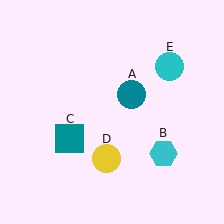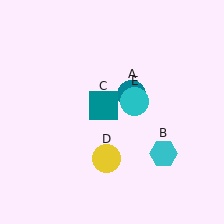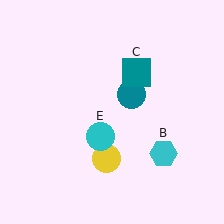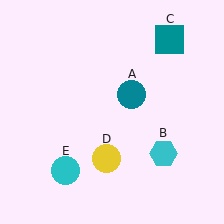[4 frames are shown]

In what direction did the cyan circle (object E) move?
The cyan circle (object E) moved down and to the left.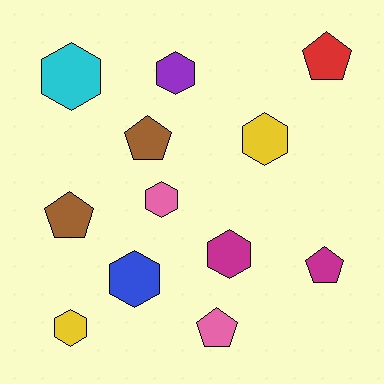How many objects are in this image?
There are 12 objects.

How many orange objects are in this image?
There are no orange objects.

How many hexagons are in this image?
There are 7 hexagons.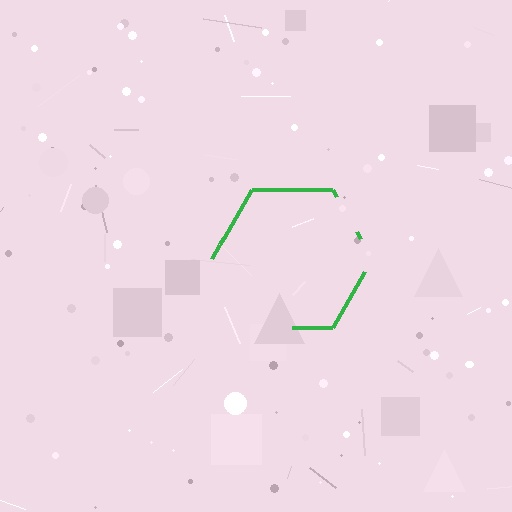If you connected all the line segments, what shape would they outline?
They would outline a hexagon.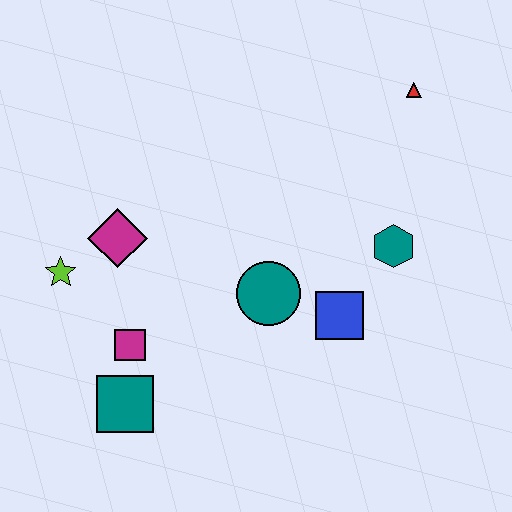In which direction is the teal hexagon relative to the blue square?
The teal hexagon is above the blue square.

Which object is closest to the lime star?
The magenta diamond is closest to the lime star.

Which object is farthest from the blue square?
The lime star is farthest from the blue square.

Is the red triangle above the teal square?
Yes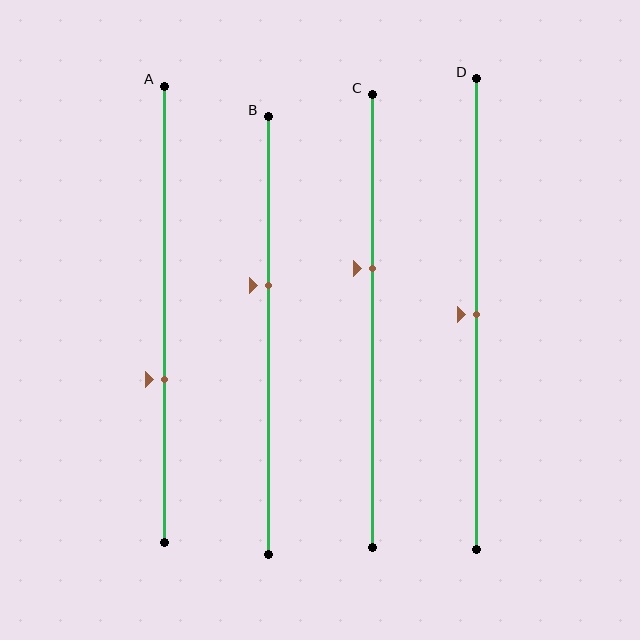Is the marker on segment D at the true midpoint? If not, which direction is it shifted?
Yes, the marker on segment D is at the true midpoint.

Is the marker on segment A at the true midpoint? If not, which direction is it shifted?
No, the marker on segment A is shifted downward by about 14% of the segment length.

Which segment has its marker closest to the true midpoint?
Segment D has its marker closest to the true midpoint.